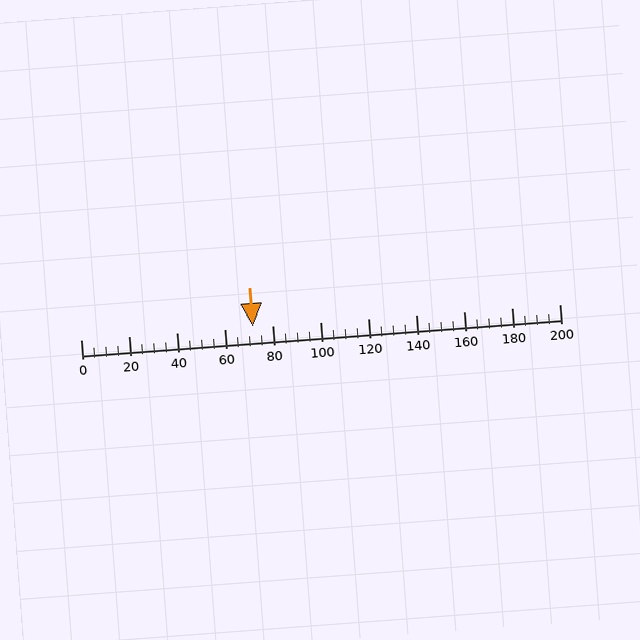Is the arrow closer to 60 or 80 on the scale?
The arrow is closer to 80.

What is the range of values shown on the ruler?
The ruler shows values from 0 to 200.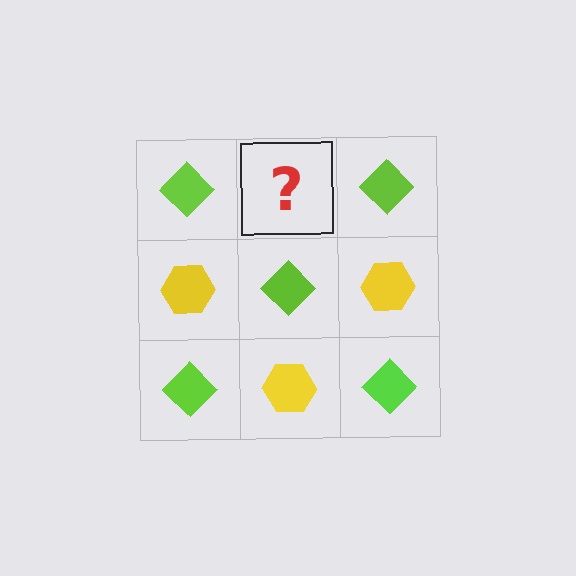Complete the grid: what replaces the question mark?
The question mark should be replaced with a yellow hexagon.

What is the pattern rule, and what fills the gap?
The rule is that it alternates lime diamond and yellow hexagon in a checkerboard pattern. The gap should be filled with a yellow hexagon.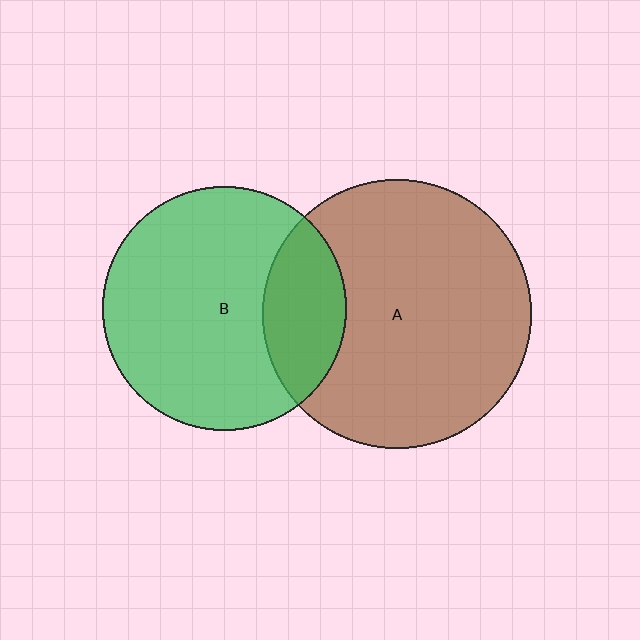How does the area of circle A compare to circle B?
Approximately 1.2 times.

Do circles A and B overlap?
Yes.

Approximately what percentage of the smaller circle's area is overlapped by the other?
Approximately 25%.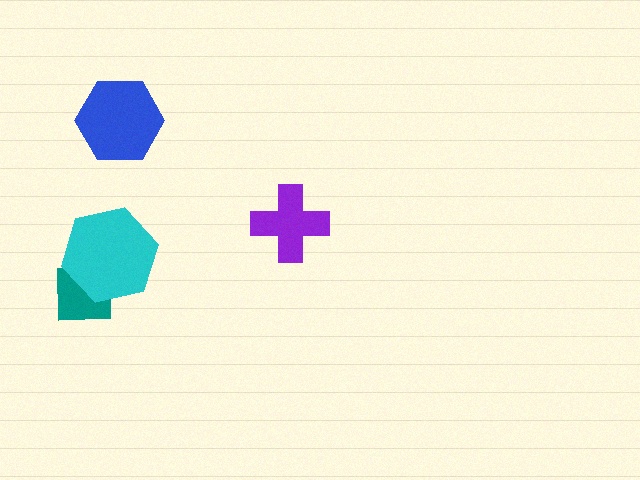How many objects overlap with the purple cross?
0 objects overlap with the purple cross.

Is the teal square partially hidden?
Yes, it is partially covered by another shape.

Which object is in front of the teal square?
The cyan hexagon is in front of the teal square.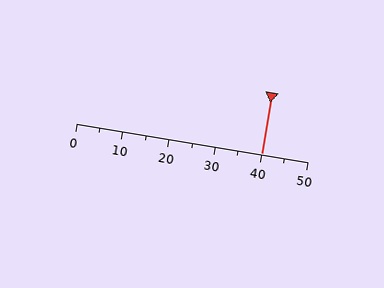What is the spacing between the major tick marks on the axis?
The major ticks are spaced 10 apart.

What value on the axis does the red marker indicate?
The marker indicates approximately 40.